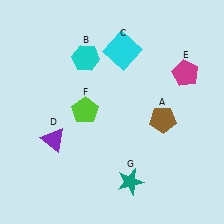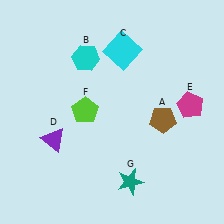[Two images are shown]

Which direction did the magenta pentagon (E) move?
The magenta pentagon (E) moved down.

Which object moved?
The magenta pentagon (E) moved down.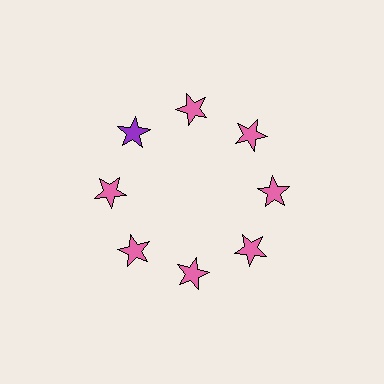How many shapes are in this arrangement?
There are 8 shapes arranged in a ring pattern.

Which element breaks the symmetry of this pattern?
The purple star at roughly the 10 o'clock position breaks the symmetry. All other shapes are pink stars.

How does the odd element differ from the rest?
It has a different color: purple instead of pink.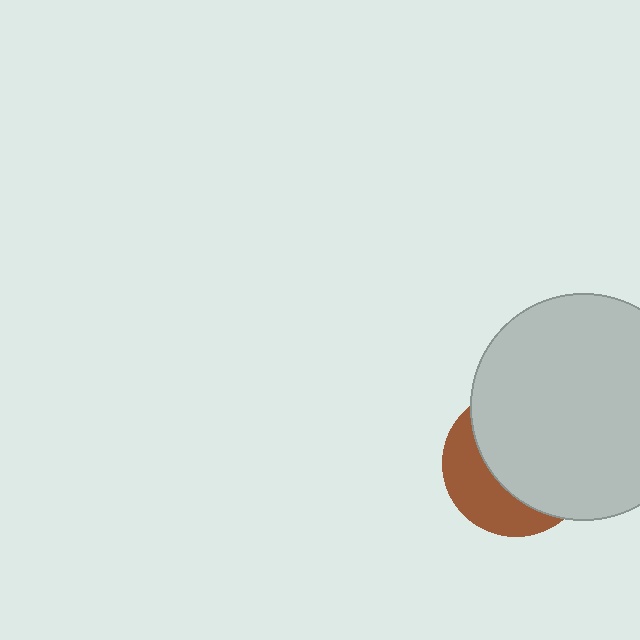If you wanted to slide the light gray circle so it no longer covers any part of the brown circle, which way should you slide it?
Slide it toward the upper-right — that is the most direct way to separate the two shapes.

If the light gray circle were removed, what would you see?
You would see the complete brown circle.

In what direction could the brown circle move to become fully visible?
The brown circle could move toward the lower-left. That would shift it out from behind the light gray circle entirely.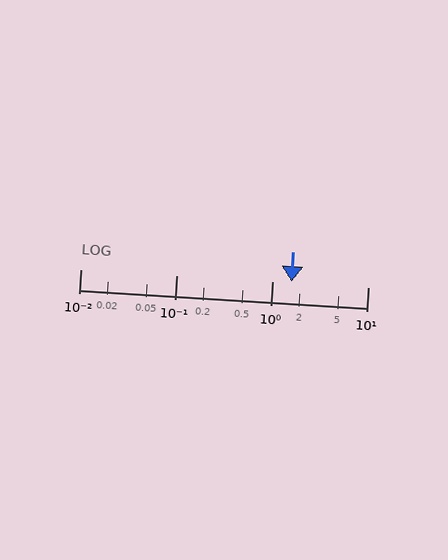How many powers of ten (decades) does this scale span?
The scale spans 3 decades, from 0.01 to 10.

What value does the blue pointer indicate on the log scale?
The pointer indicates approximately 1.6.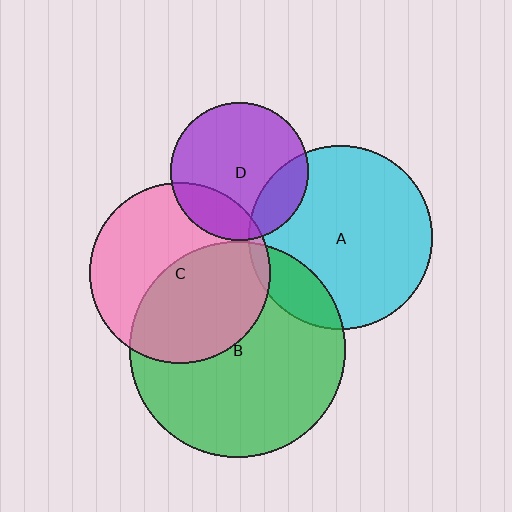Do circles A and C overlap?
Yes.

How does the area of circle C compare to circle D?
Approximately 1.7 times.